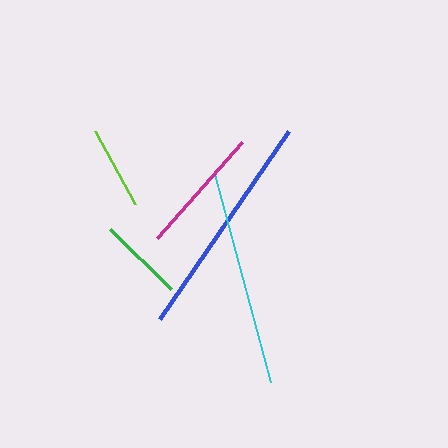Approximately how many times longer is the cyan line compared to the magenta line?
The cyan line is approximately 1.7 times the length of the magenta line.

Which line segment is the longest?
The blue line is the longest at approximately 228 pixels.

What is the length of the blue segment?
The blue segment is approximately 228 pixels long.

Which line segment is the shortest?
The lime line is the shortest at approximately 83 pixels.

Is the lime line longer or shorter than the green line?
The green line is longer than the lime line.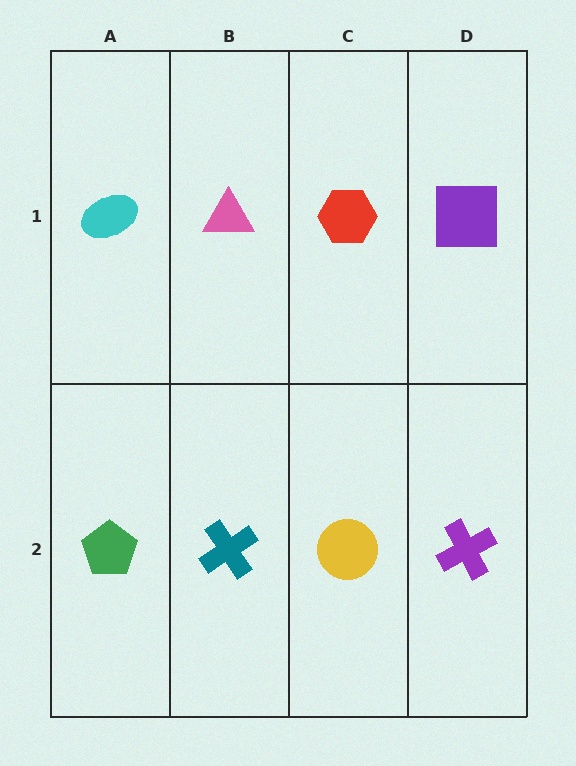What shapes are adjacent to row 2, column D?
A purple square (row 1, column D), a yellow circle (row 2, column C).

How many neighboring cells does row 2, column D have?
2.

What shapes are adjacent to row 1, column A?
A green pentagon (row 2, column A), a pink triangle (row 1, column B).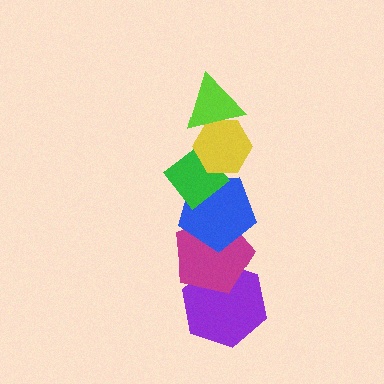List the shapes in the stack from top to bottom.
From top to bottom: the lime triangle, the yellow hexagon, the green diamond, the blue pentagon, the magenta pentagon, the purple hexagon.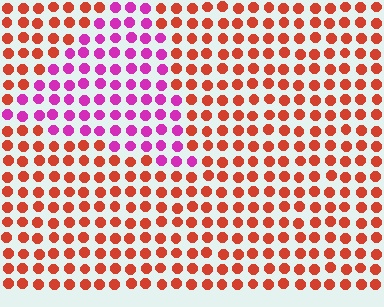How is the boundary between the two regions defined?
The boundary is defined purely by a slight shift in hue (about 57 degrees). Spacing, size, and orientation are identical on both sides.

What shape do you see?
I see a triangle.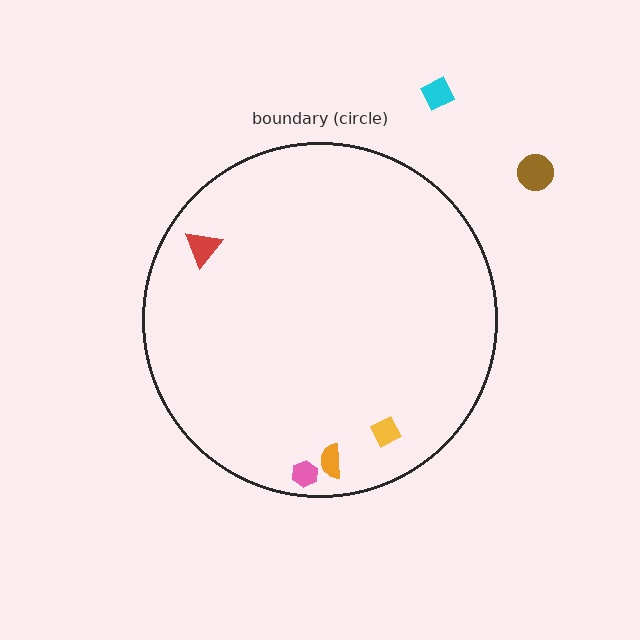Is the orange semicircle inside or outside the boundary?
Inside.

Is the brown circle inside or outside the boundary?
Outside.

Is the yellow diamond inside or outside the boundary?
Inside.